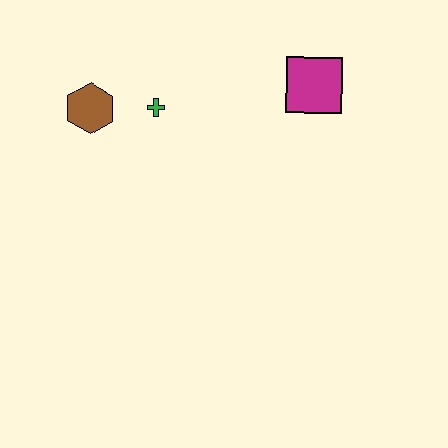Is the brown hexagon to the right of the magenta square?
No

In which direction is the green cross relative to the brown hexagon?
The green cross is to the right of the brown hexagon.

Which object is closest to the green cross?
The brown hexagon is closest to the green cross.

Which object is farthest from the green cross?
The magenta square is farthest from the green cross.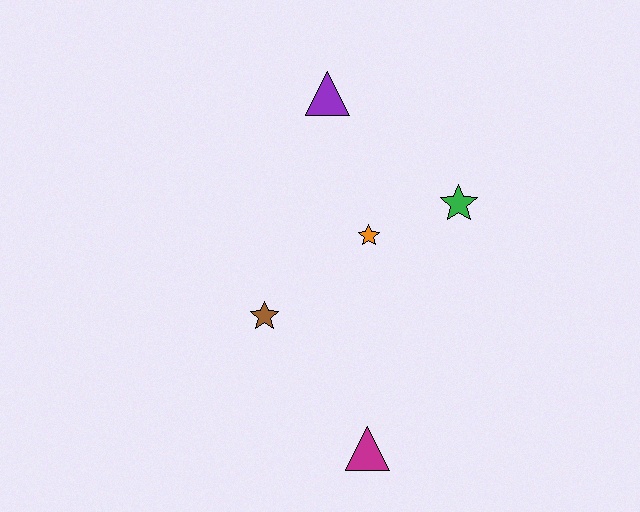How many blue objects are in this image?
There are no blue objects.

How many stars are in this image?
There are 3 stars.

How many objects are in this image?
There are 5 objects.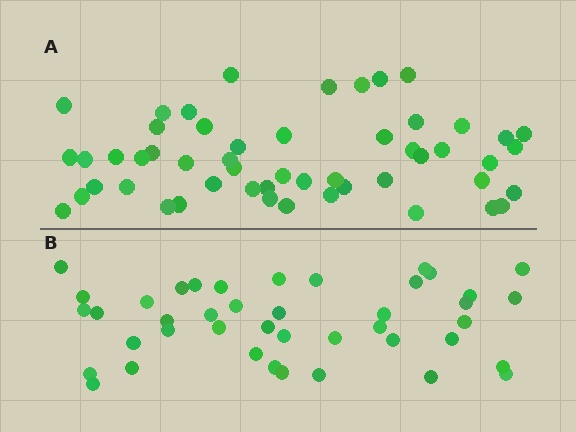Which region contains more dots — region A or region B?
Region A (the top region) has more dots.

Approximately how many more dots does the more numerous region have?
Region A has roughly 10 or so more dots than region B.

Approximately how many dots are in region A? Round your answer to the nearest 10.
About 50 dots. (The exact count is 52, which rounds to 50.)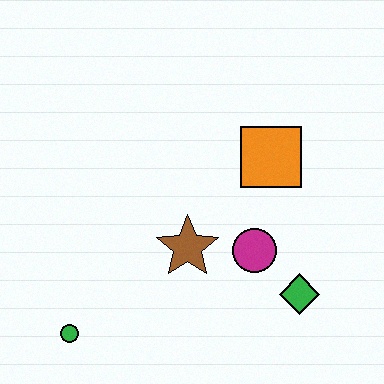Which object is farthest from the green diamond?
The green circle is farthest from the green diamond.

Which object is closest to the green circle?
The brown star is closest to the green circle.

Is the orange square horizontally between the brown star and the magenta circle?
No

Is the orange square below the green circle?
No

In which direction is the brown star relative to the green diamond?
The brown star is to the left of the green diamond.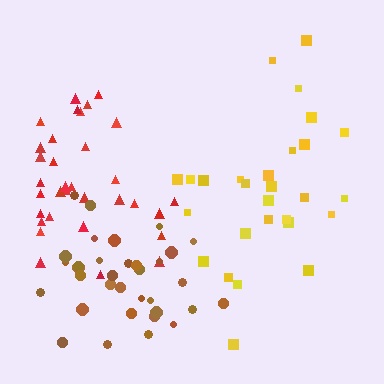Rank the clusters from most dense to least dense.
brown, red, yellow.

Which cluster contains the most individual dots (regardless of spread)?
Brown (34).